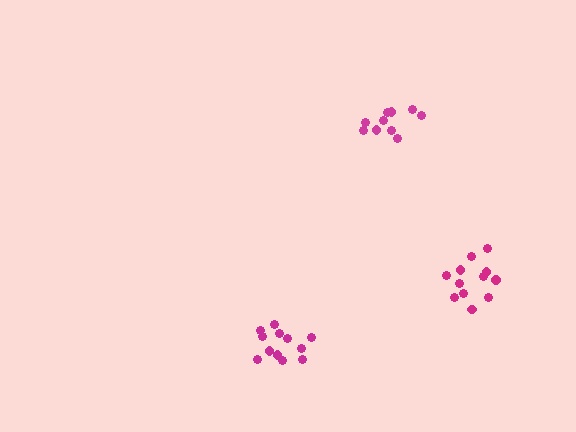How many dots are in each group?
Group 1: 12 dots, Group 2: 10 dots, Group 3: 12 dots (34 total).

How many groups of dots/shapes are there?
There are 3 groups.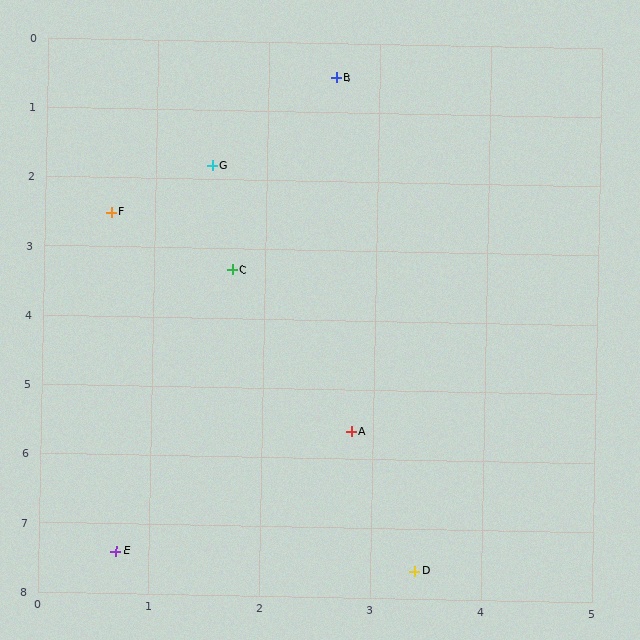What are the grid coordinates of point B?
Point B is at approximately (2.6, 0.5).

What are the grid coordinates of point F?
Point F is at approximately (0.6, 2.5).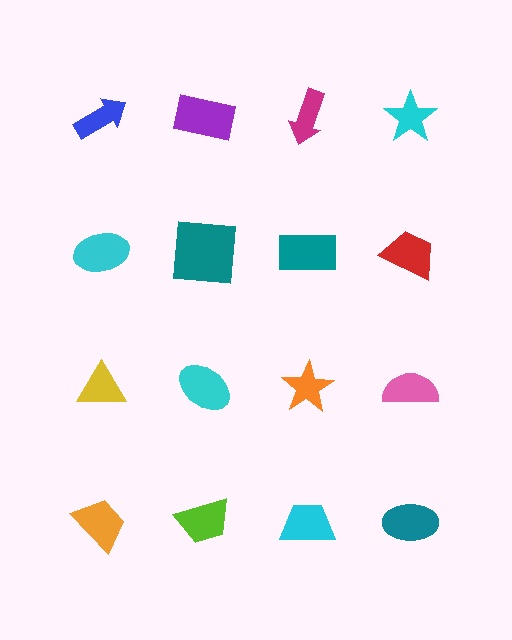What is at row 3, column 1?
A yellow triangle.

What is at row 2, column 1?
A cyan ellipse.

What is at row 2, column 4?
A red trapezoid.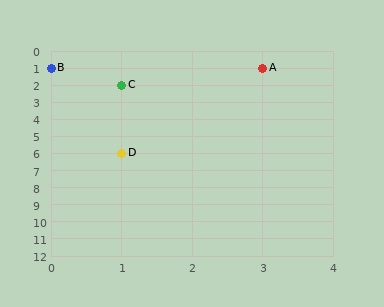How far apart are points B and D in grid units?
Points B and D are 1 column and 5 rows apart (about 5.1 grid units diagonally).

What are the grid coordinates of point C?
Point C is at grid coordinates (1, 2).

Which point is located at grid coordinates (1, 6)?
Point D is at (1, 6).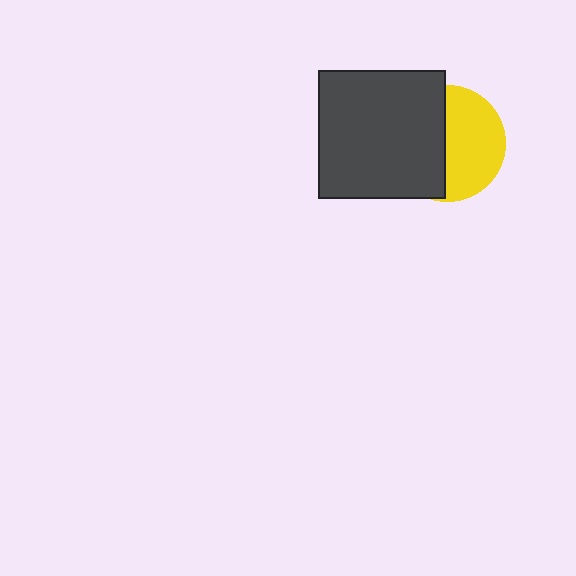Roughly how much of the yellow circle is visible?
About half of it is visible (roughly 52%).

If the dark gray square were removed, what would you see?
You would see the complete yellow circle.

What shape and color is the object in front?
The object in front is a dark gray square.